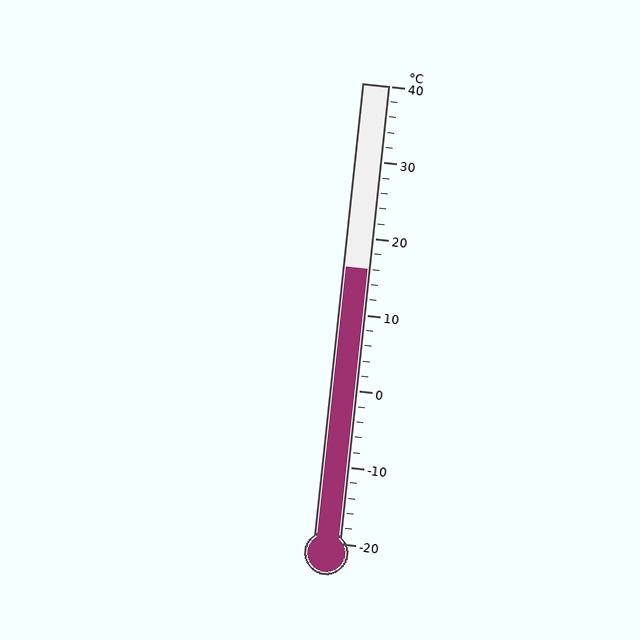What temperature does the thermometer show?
The thermometer shows approximately 16°C.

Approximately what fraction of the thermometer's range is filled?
The thermometer is filled to approximately 60% of its range.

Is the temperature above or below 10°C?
The temperature is above 10°C.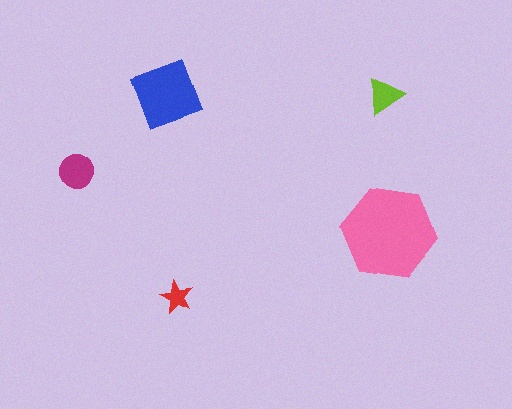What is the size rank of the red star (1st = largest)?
5th.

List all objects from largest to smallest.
The pink hexagon, the blue square, the magenta circle, the lime triangle, the red star.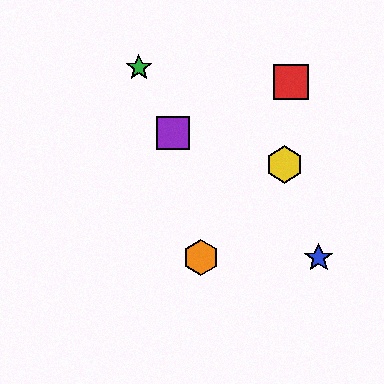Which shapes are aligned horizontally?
The blue star, the orange hexagon are aligned horizontally.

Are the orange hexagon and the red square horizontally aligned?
No, the orange hexagon is at y≈258 and the red square is at y≈82.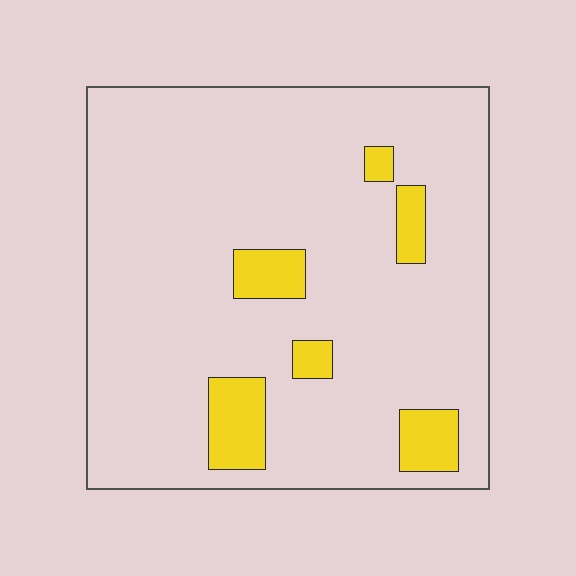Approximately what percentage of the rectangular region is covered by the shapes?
Approximately 10%.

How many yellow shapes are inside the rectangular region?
6.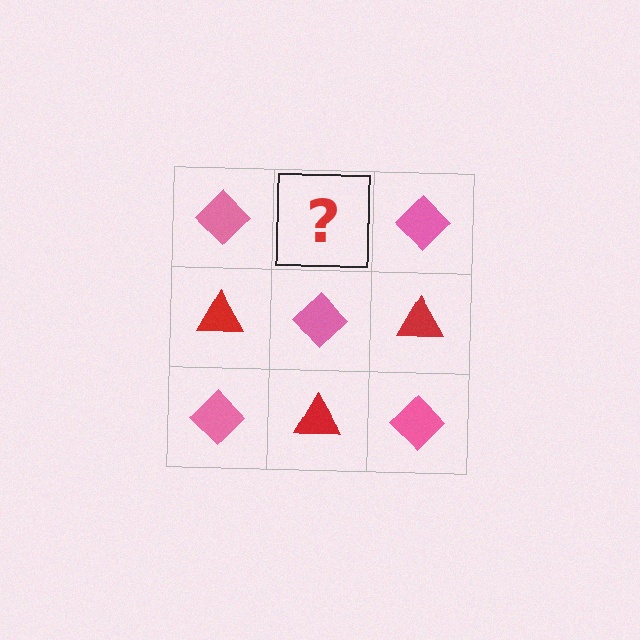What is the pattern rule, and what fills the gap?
The rule is that it alternates pink diamond and red triangle in a checkerboard pattern. The gap should be filled with a red triangle.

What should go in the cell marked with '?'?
The missing cell should contain a red triangle.